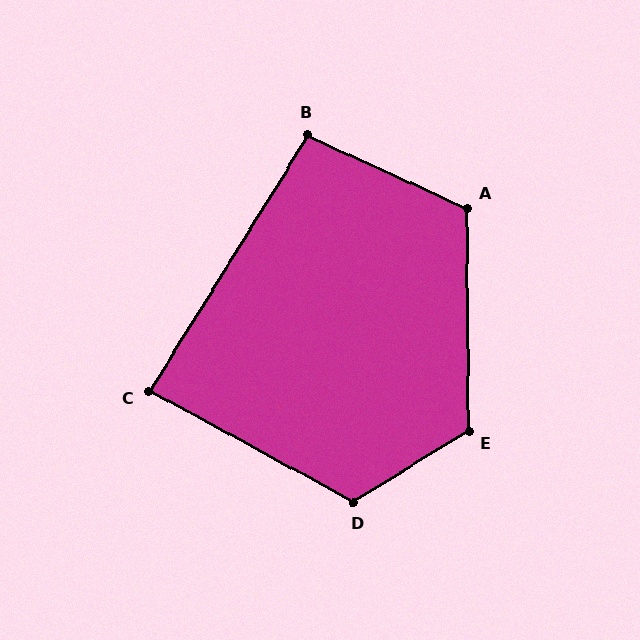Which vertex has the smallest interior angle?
C, at approximately 87 degrees.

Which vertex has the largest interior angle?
E, at approximately 122 degrees.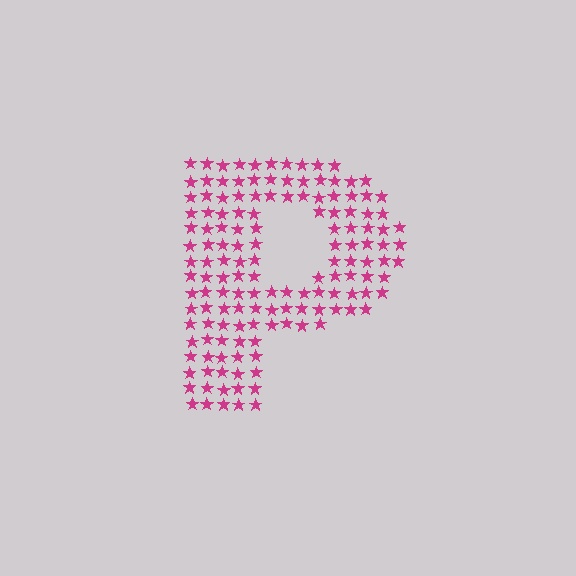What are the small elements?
The small elements are stars.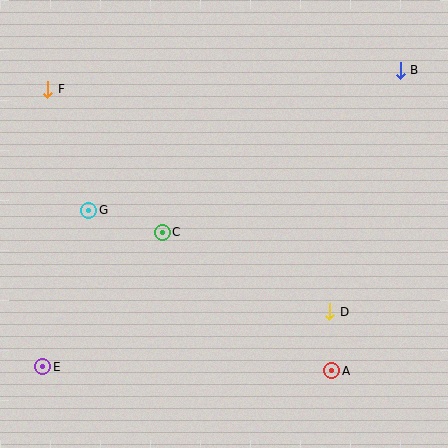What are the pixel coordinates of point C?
Point C is at (162, 232).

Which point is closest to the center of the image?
Point C at (162, 232) is closest to the center.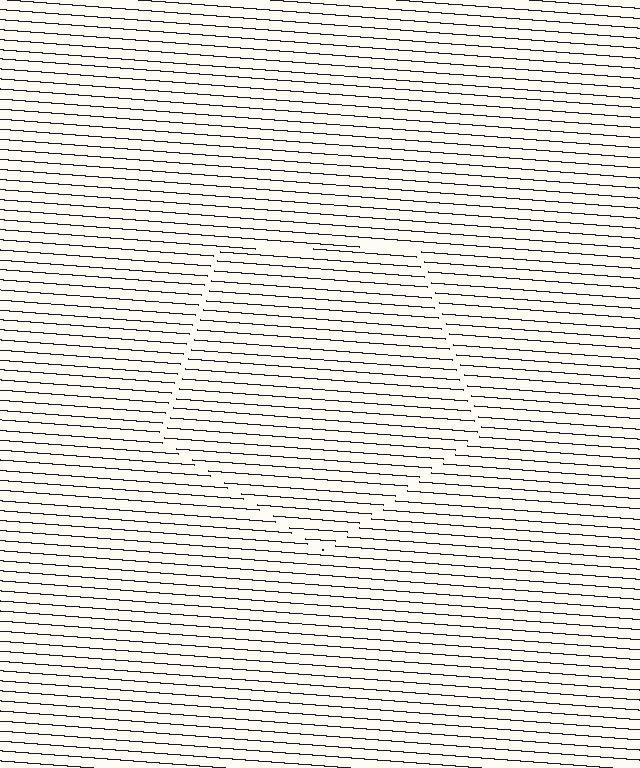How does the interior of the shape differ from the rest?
The interior of the shape contains the same grating, shifted by half a period — the contour is defined by the phase discontinuity where line-ends from the inner and outer gratings abut.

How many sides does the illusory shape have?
5 sides — the line-ends trace a pentagon.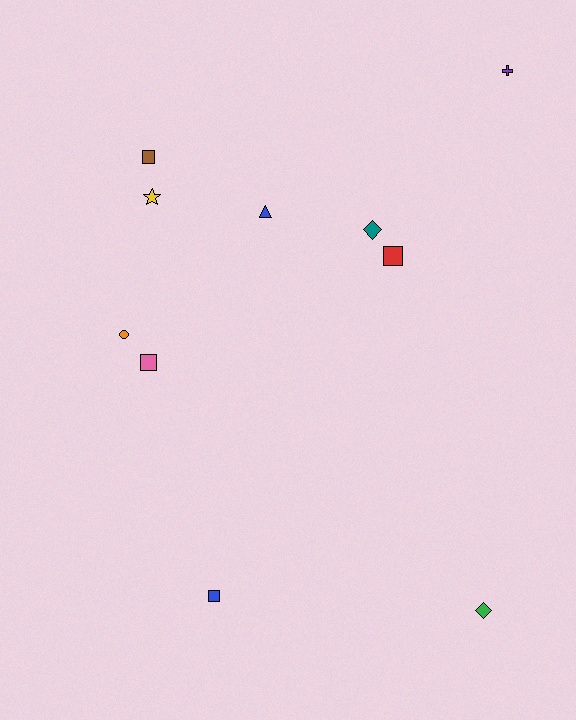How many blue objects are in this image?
There are 2 blue objects.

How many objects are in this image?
There are 10 objects.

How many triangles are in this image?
There is 1 triangle.